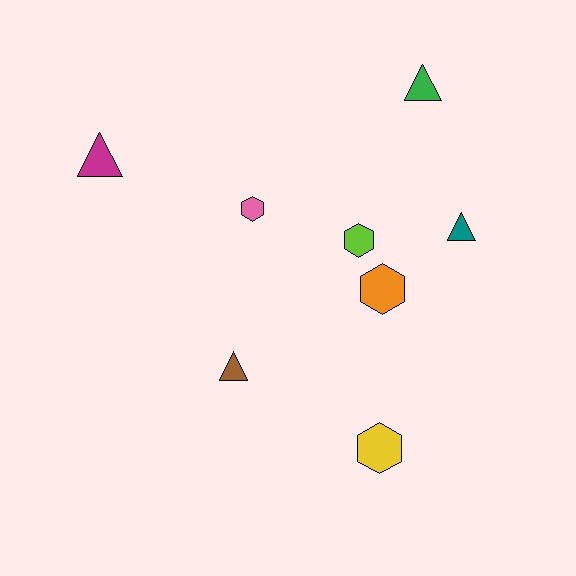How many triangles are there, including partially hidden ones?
There are 4 triangles.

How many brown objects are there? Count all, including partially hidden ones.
There is 1 brown object.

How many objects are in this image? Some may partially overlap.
There are 8 objects.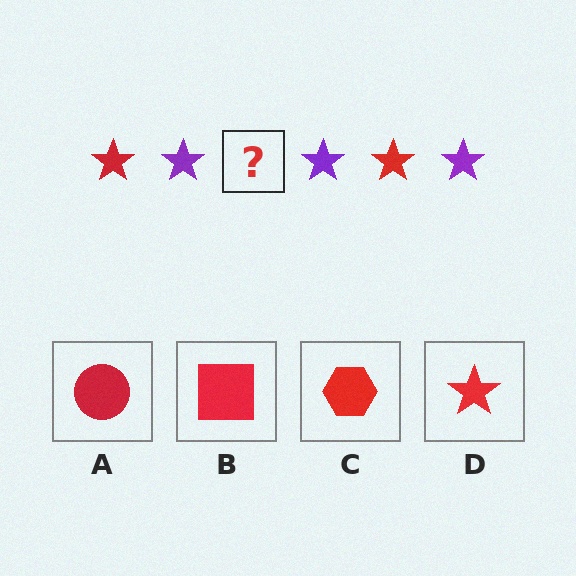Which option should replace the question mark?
Option D.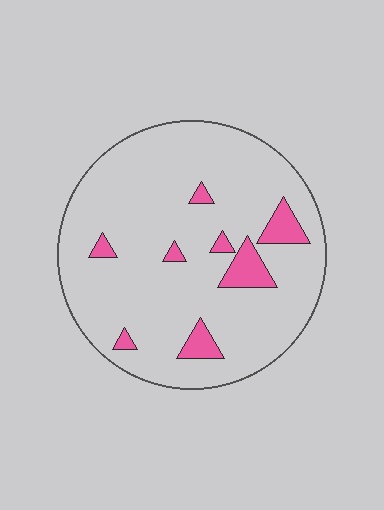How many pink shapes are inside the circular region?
8.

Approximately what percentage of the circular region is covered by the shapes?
Approximately 10%.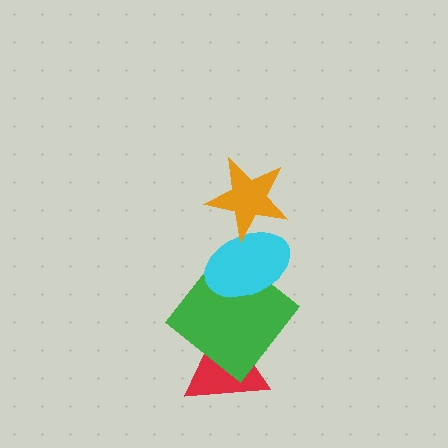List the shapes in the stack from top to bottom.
From top to bottom: the orange star, the cyan ellipse, the green diamond, the red triangle.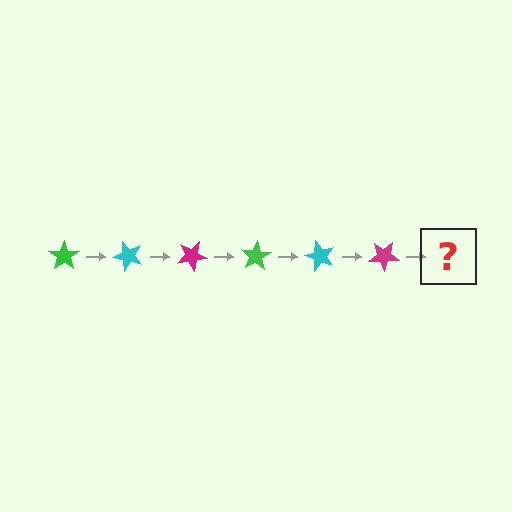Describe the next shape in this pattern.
It should be a green star, rotated 300 degrees from the start.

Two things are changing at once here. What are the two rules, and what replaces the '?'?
The two rules are that it rotates 50 degrees each step and the color cycles through green, cyan, and magenta. The '?' should be a green star, rotated 300 degrees from the start.